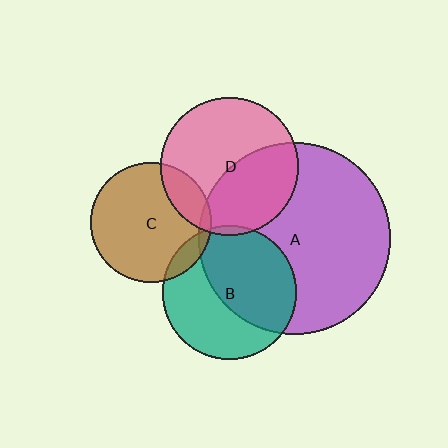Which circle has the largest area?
Circle A (purple).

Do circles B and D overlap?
Yes.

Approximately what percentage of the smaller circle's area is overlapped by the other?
Approximately 5%.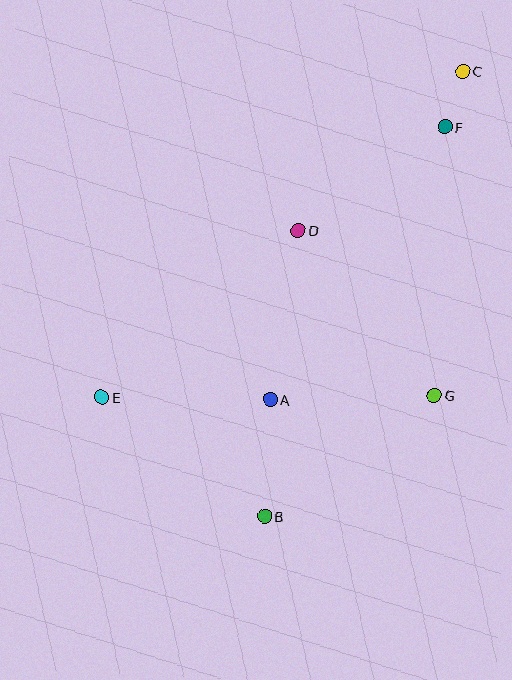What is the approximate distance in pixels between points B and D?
The distance between B and D is approximately 288 pixels.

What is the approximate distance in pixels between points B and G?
The distance between B and G is approximately 209 pixels.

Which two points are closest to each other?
Points C and F are closest to each other.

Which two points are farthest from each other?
Points B and C are farthest from each other.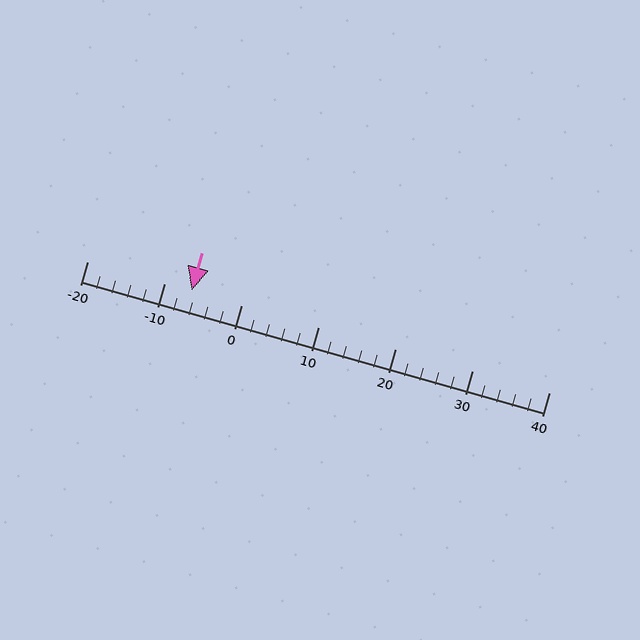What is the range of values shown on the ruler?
The ruler shows values from -20 to 40.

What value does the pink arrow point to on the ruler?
The pink arrow points to approximately -6.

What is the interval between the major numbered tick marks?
The major tick marks are spaced 10 units apart.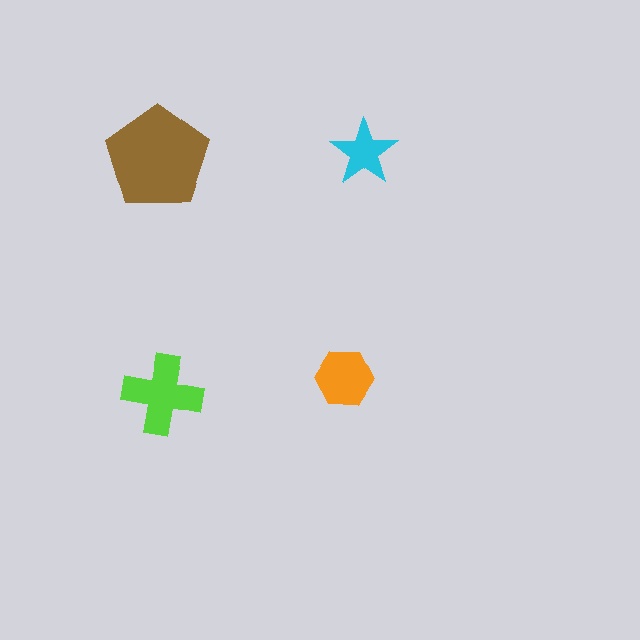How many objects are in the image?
There are 4 objects in the image.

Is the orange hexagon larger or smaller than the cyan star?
Larger.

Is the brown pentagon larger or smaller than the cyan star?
Larger.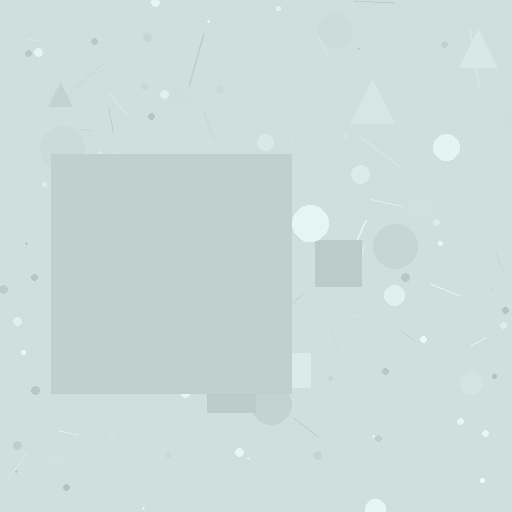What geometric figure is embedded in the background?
A square is embedded in the background.